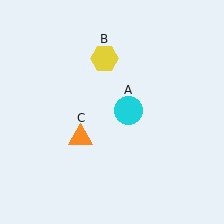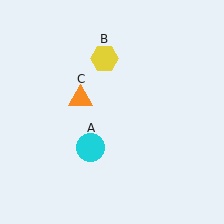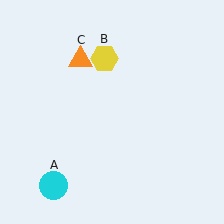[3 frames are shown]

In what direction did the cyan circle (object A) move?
The cyan circle (object A) moved down and to the left.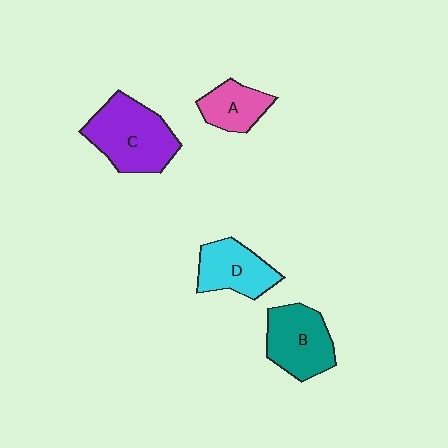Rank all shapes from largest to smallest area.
From largest to smallest: C (purple), B (teal), D (cyan), A (pink).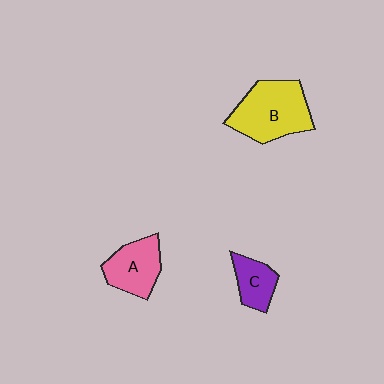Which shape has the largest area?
Shape B (yellow).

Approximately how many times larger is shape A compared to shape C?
Approximately 1.4 times.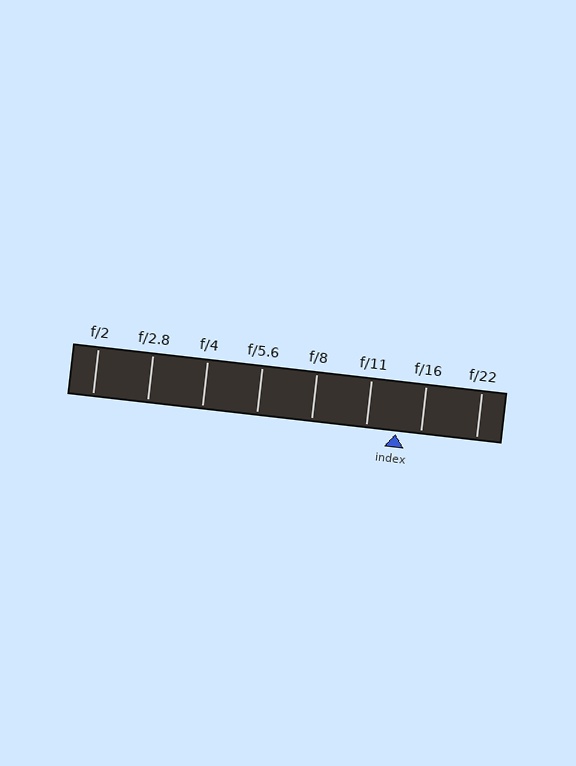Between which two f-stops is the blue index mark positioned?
The index mark is between f/11 and f/16.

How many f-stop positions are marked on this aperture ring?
There are 8 f-stop positions marked.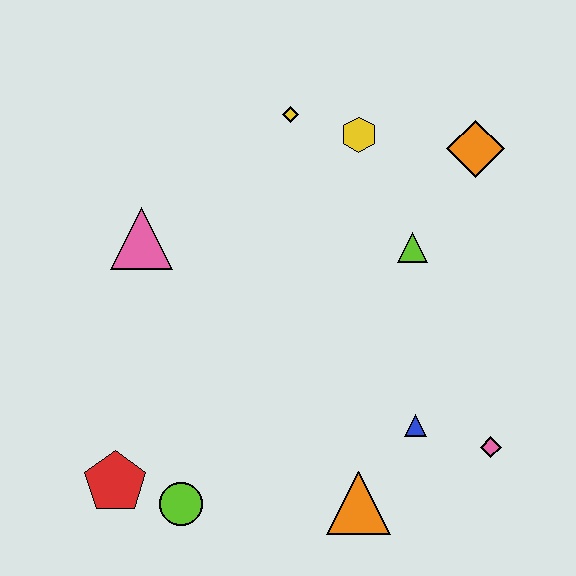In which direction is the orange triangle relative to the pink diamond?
The orange triangle is to the left of the pink diamond.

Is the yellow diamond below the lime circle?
No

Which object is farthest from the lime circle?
The orange diamond is farthest from the lime circle.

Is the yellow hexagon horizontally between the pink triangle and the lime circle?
No